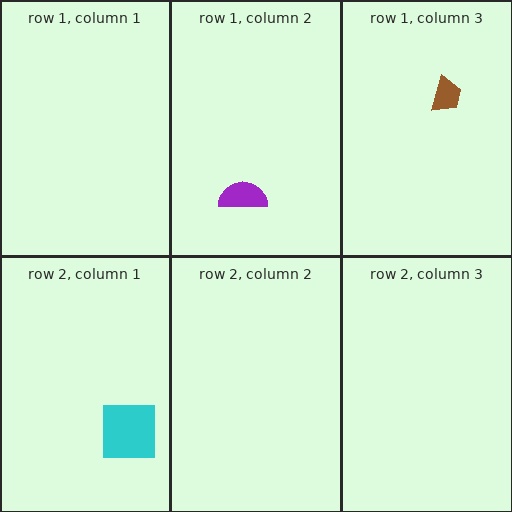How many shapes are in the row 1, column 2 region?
1.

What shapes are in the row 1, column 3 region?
The brown trapezoid.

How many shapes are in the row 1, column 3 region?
1.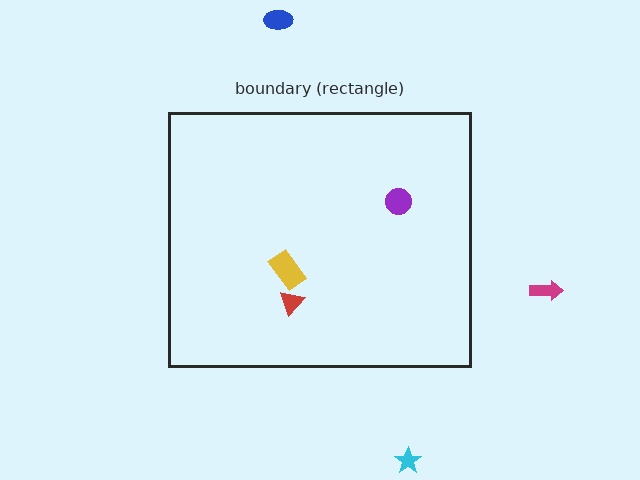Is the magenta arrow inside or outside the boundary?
Outside.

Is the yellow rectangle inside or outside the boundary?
Inside.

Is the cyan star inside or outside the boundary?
Outside.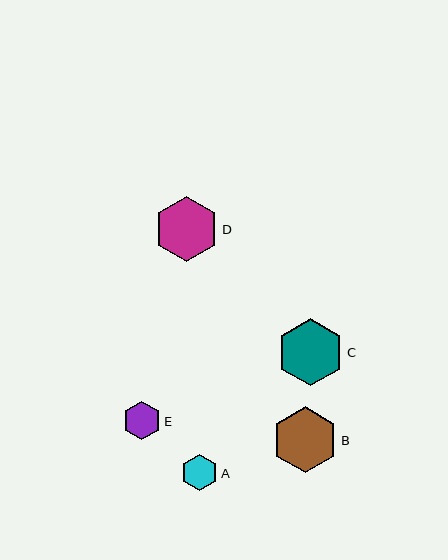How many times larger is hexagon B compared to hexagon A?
Hexagon B is approximately 1.8 times the size of hexagon A.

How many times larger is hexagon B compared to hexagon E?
Hexagon B is approximately 1.7 times the size of hexagon E.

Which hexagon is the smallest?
Hexagon A is the smallest with a size of approximately 36 pixels.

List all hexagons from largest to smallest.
From largest to smallest: C, B, D, E, A.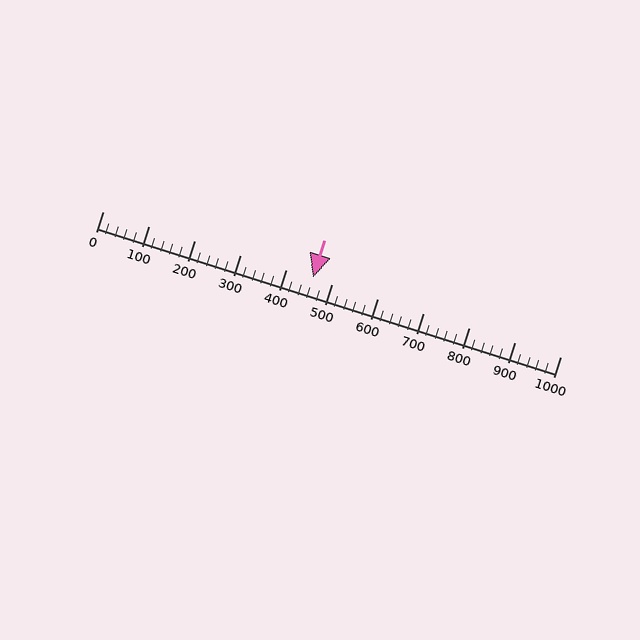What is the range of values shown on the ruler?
The ruler shows values from 0 to 1000.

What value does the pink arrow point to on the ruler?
The pink arrow points to approximately 460.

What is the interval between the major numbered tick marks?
The major tick marks are spaced 100 units apart.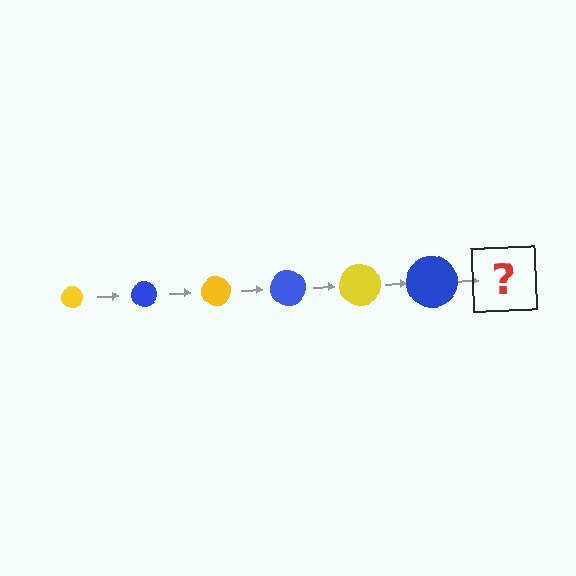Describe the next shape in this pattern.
It should be a yellow circle, larger than the previous one.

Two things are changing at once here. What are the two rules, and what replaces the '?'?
The two rules are that the circle grows larger each step and the color cycles through yellow and blue. The '?' should be a yellow circle, larger than the previous one.